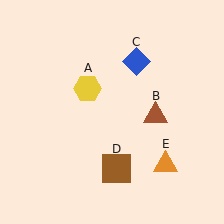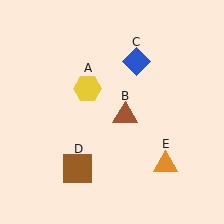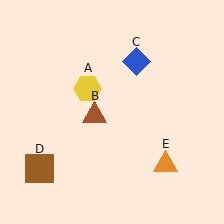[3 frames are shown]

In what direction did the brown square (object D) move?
The brown square (object D) moved left.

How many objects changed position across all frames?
2 objects changed position: brown triangle (object B), brown square (object D).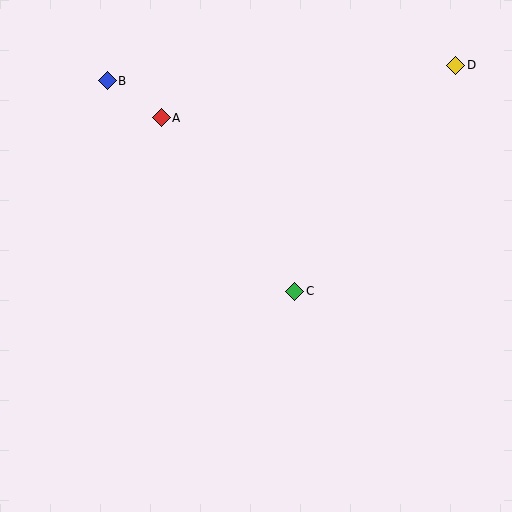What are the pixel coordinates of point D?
Point D is at (456, 65).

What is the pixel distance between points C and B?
The distance between C and B is 282 pixels.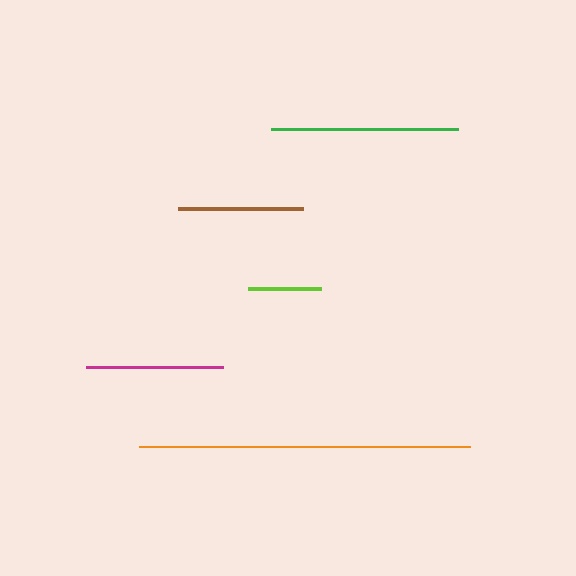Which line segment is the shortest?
The lime line is the shortest at approximately 72 pixels.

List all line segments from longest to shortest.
From longest to shortest: orange, green, magenta, brown, lime.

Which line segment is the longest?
The orange line is the longest at approximately 330 pixels.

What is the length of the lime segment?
The lime segment is approximately 72 pixels long.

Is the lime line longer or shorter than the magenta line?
The magenta line is longer than the lime line.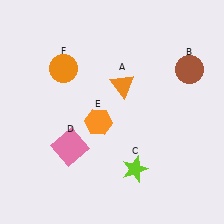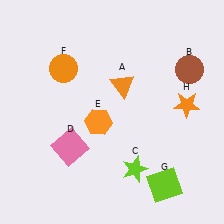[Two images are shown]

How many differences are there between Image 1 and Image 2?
There are 2 differences between the two images.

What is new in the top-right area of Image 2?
An orange star (H) was added in the top-right area of Image 2.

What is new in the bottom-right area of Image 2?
A lime square (G) was added in the bottom-right area of Image 2.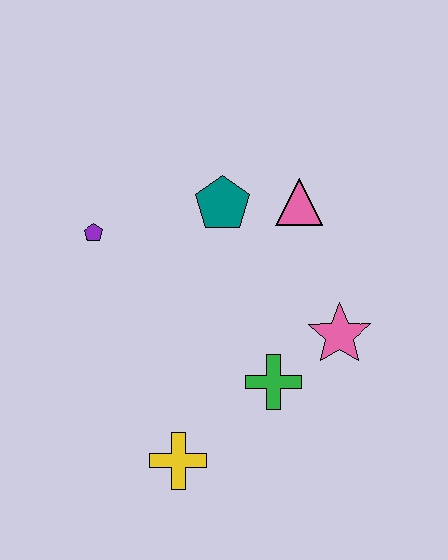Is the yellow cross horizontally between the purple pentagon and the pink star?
Yes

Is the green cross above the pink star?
No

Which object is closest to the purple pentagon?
The teal pentagon is closest to the purple pentagon.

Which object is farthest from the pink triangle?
The yellow cross is farthest from the pink triangle.